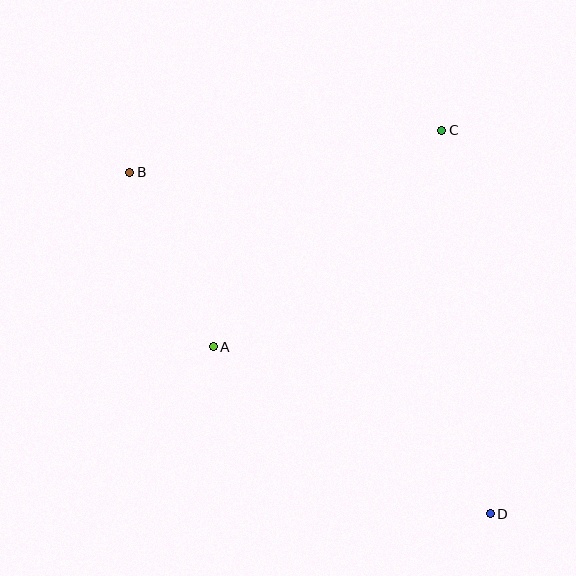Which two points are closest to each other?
Points A and B are closest to each other.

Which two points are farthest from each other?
Points B and D are farthest from each other.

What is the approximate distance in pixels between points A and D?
The distance between A and D is approximately 324 pixels.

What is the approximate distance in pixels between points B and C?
The distance between B and C is approximately 314 pixels.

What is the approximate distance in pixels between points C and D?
The distance between C and D is approximately 387 pixels.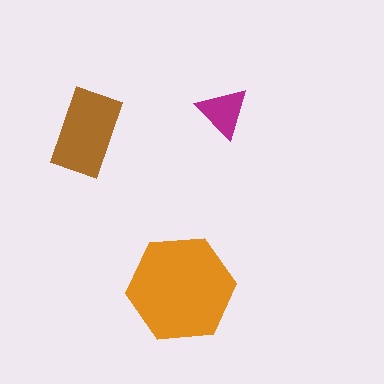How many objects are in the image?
There are 3 objects in the image.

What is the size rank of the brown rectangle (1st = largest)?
2nd.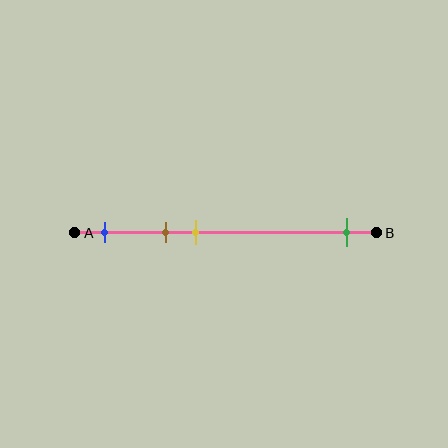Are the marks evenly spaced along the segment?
No, the marks are not evenly spaced.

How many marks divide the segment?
There are 4 marks dividing the segment.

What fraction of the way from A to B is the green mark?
The green mark is approximately 90% (0.9) of the way from A to B.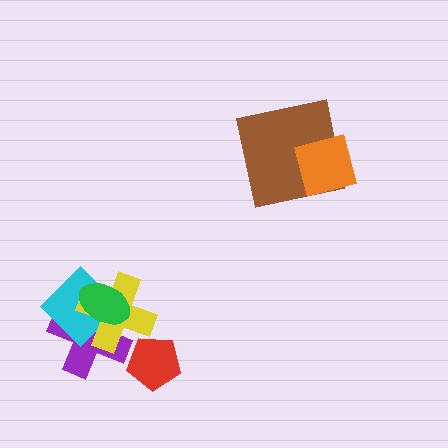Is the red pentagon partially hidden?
No, no other shape covers it.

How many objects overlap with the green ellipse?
3 objects overlap with the green ellipse.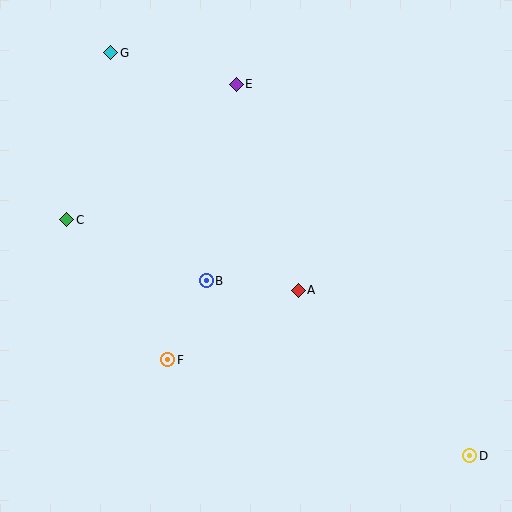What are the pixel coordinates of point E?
Point E is at (236, 84).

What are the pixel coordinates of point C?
Point C is at (67, 220).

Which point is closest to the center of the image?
Point A at (298, 290) is closest to the center.